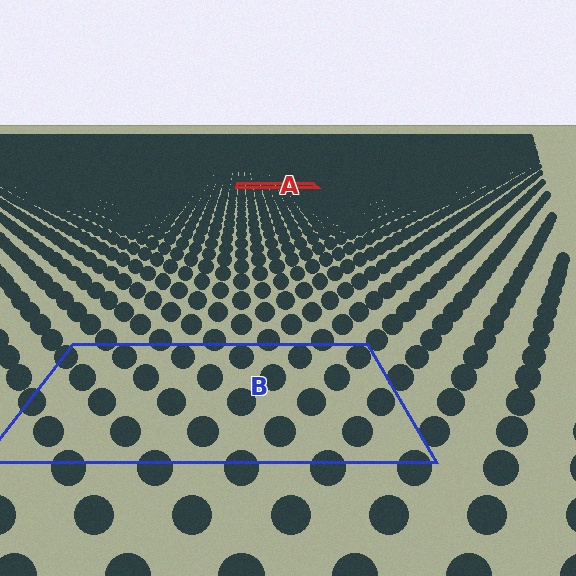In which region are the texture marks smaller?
The texture marks are smaller in region A, because it is farther away.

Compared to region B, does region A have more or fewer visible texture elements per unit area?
Region A has more texture elements per unit area — they are packed more densely because it is farther away.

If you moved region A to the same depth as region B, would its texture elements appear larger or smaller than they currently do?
They would appear larger. At a closer depth, the same texture elements are projected at a bigger on-screen size.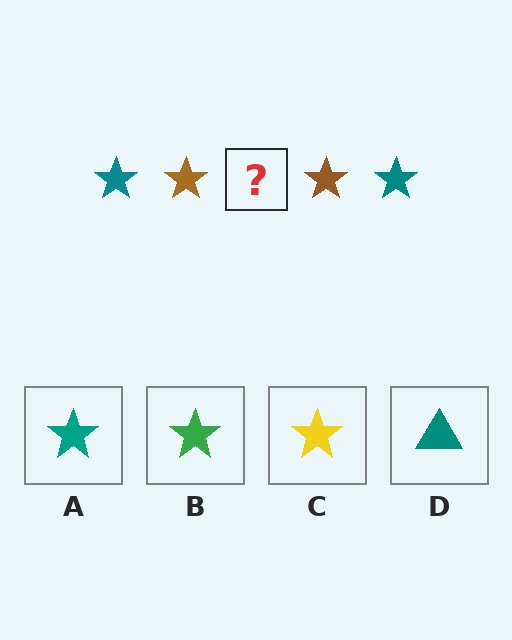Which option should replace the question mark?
Option A.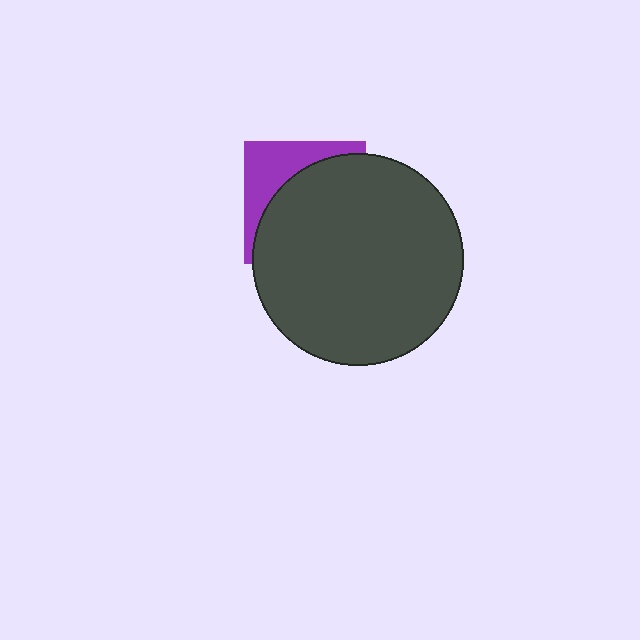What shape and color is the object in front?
The object in front is a dark gray circle.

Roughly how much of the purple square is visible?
A small part of it is visible (roughly 32%).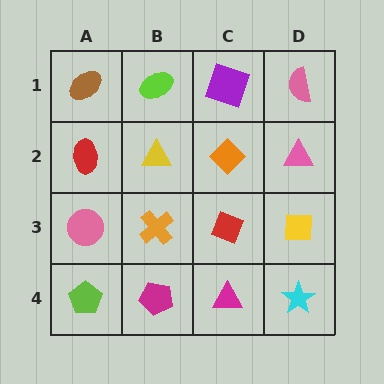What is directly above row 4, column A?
A pink circle.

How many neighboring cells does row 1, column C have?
3.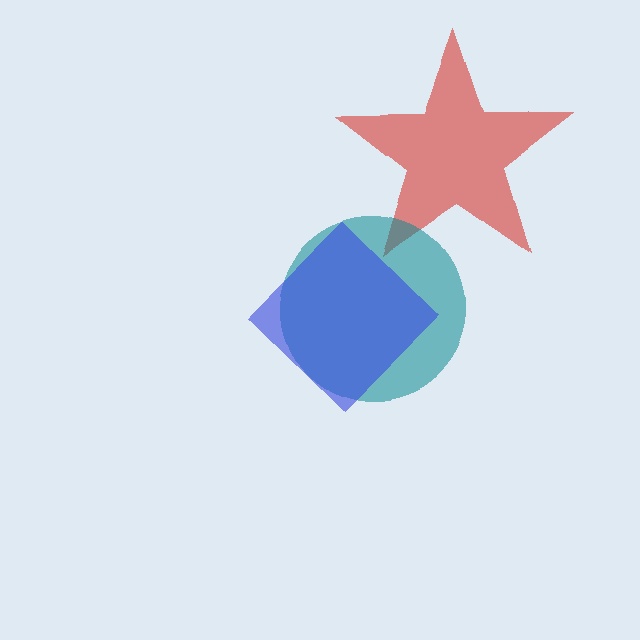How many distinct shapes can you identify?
There are 3 distinct shapes: a red star, a teal circle, a blue diamond.